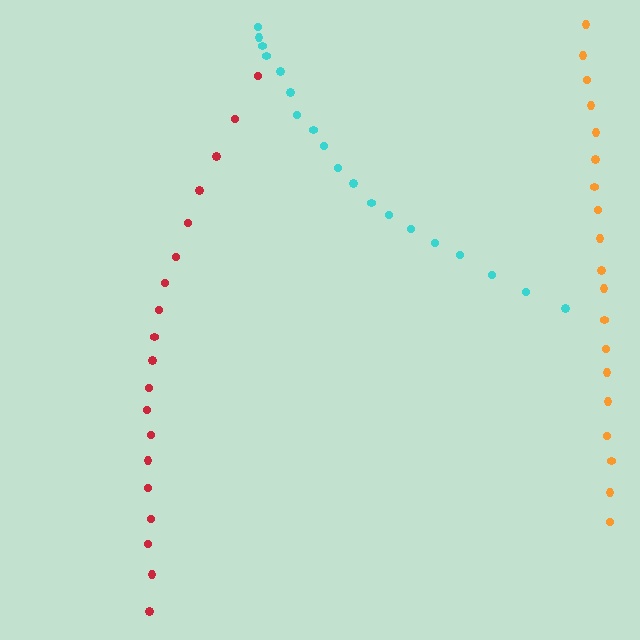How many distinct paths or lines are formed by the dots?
There are 3 distinct paths.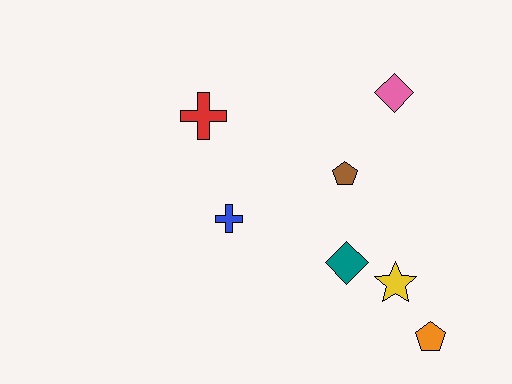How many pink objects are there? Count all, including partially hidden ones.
There is 1 pink object.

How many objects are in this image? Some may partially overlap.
There are 7 objects.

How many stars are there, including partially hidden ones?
There is 1 star.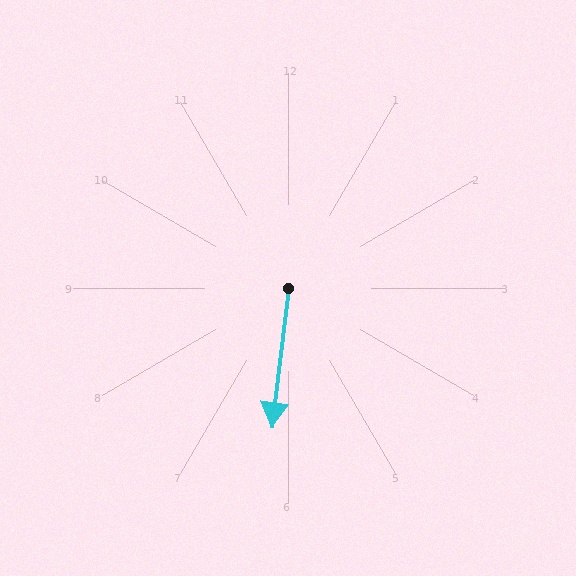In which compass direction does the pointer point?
South.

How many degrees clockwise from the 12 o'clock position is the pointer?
Approximately 187 degrees.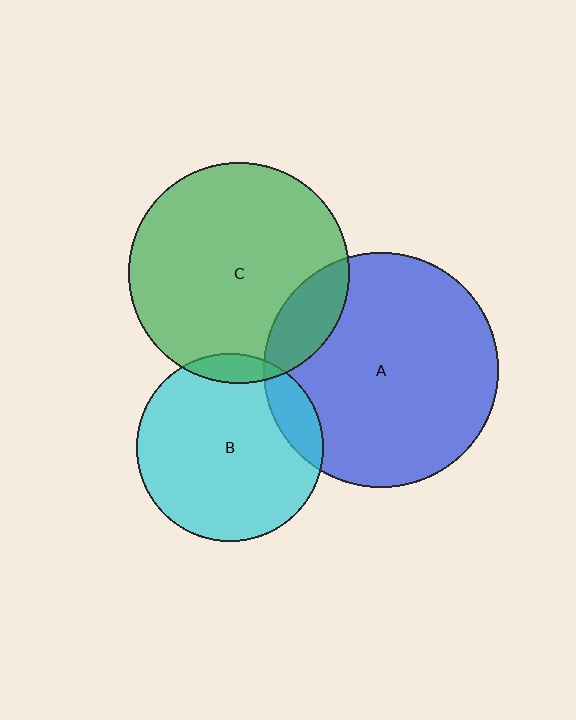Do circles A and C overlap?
Yes.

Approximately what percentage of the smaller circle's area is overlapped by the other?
Approximately 15%.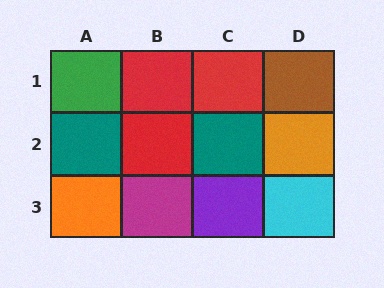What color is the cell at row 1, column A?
Green.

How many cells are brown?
1 cell is brown.